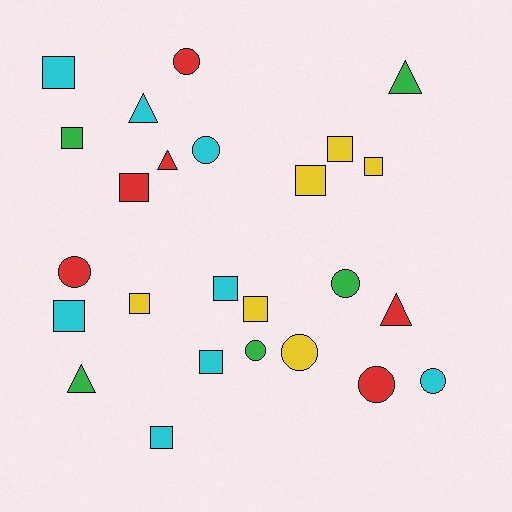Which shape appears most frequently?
Square, with 12 objects.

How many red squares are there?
There is 1 red square.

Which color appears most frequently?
Cyan, with 8 objects.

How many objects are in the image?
There are 25 objects.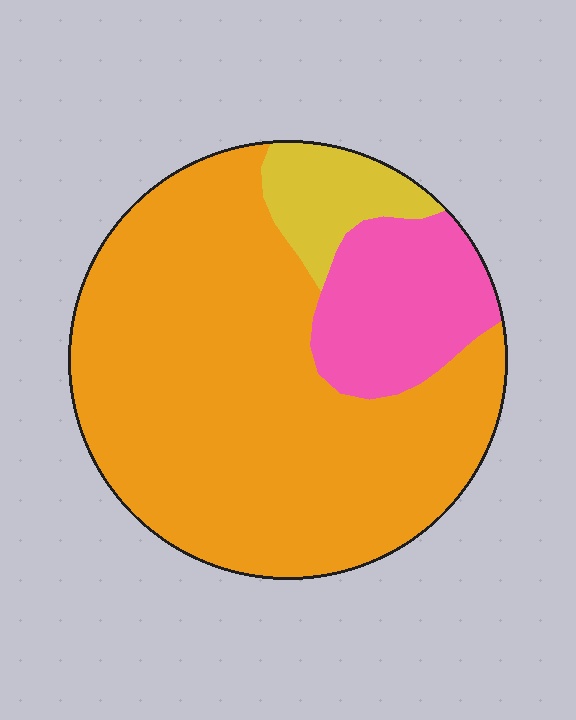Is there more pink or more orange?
Orange.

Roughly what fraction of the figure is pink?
Pink covers about 15% of the figure.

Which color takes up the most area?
Orange, at roughly 75%.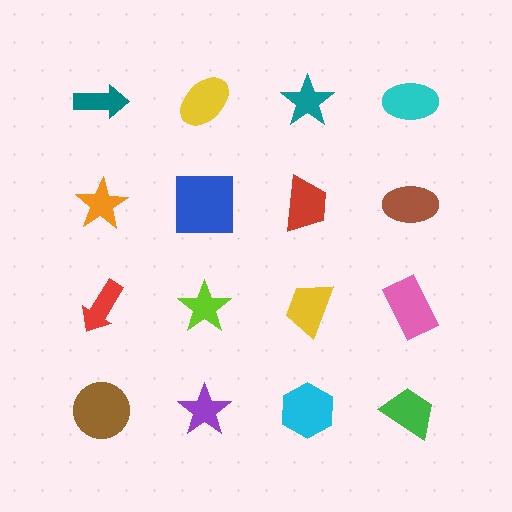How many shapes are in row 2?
4 shapes.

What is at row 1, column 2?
A yellow ellipse.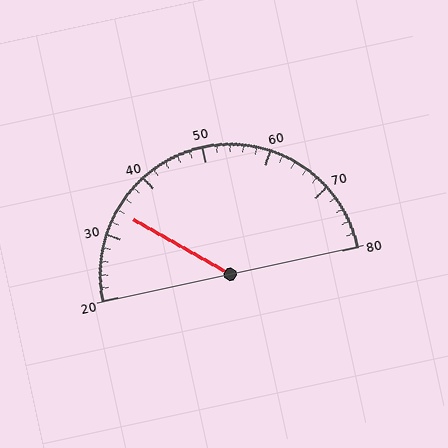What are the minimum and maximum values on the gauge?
The gauge ranges from 20 to 80.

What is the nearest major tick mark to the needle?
The nearest major tick mark is 30.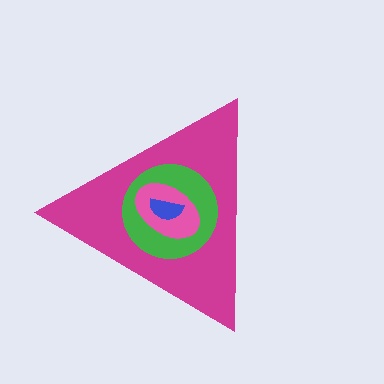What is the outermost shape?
The magenta triangle.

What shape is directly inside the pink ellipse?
The blue semicircle.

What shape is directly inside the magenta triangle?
The green circle.